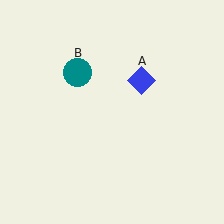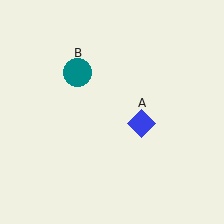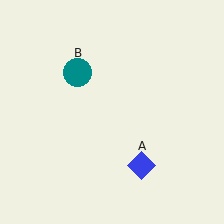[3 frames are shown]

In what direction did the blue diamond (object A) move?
The blue diamond (object A) moved down.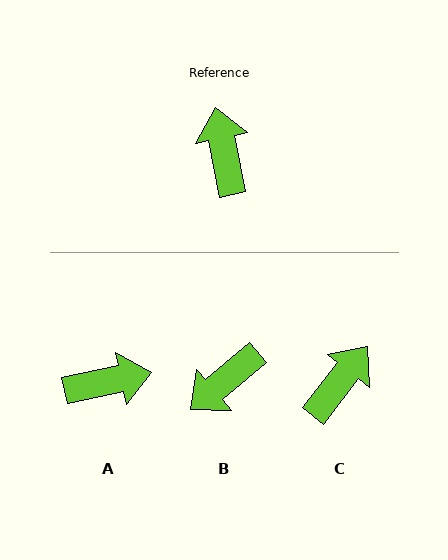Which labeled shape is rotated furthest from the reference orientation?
B, about 119 degrees away.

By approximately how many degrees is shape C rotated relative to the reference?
Approximately 50 degrees clockwise.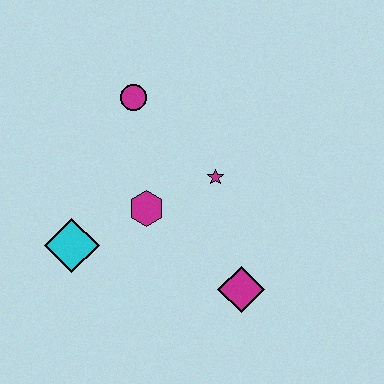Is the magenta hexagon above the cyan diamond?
Yes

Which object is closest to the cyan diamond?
The magenta hexagon is closest to the cyan diamond.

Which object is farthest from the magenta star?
The cyan diamond is farthest from the magenta star.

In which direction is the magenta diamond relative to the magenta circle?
The magenta diamond is below the magenta circle.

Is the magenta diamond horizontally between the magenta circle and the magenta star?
No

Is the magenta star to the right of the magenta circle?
Yes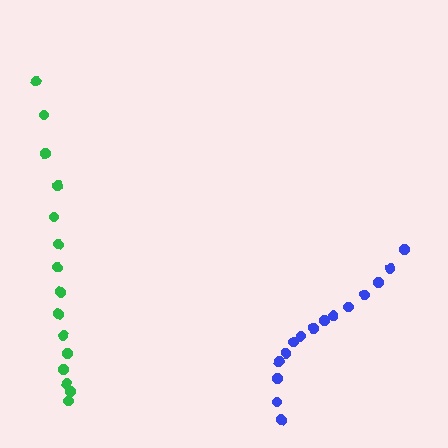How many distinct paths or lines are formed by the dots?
There are 2 distinct paths.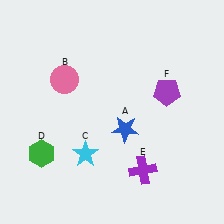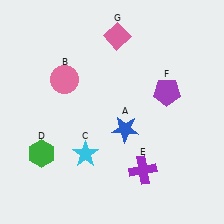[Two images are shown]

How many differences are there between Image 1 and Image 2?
There is 1 difference between the two images.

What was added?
A pink diamond (G) was added in Image 2.